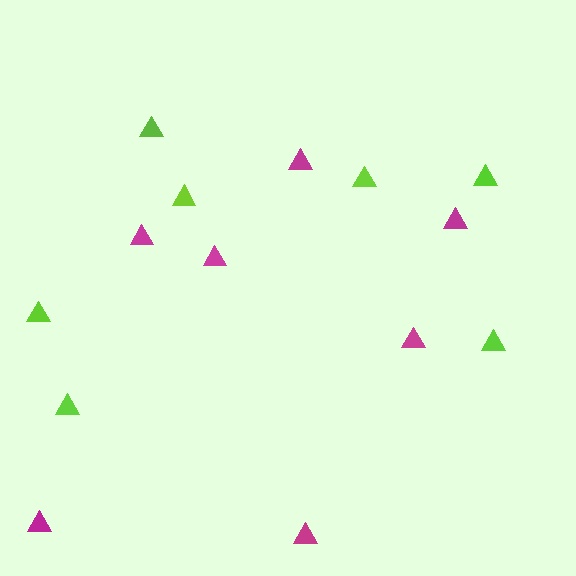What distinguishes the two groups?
There are 2 groups: one group of magenta triangles (7) and one group of lime triangles (7).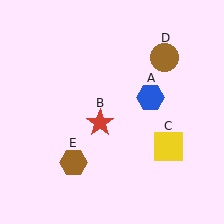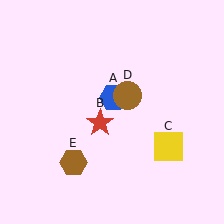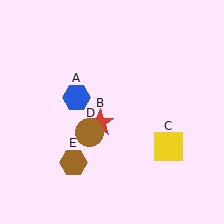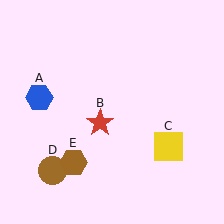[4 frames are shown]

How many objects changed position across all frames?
2 objects changed position: blue hexagon (object A), brown circle (object D).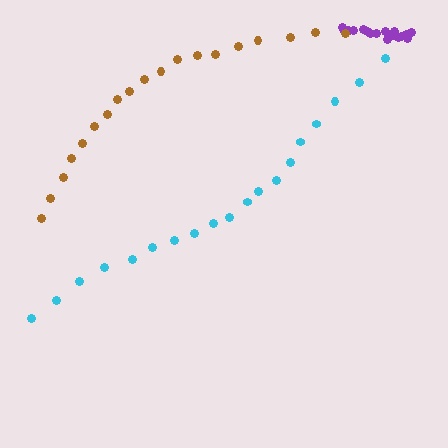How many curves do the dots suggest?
There are 3 distinct paths.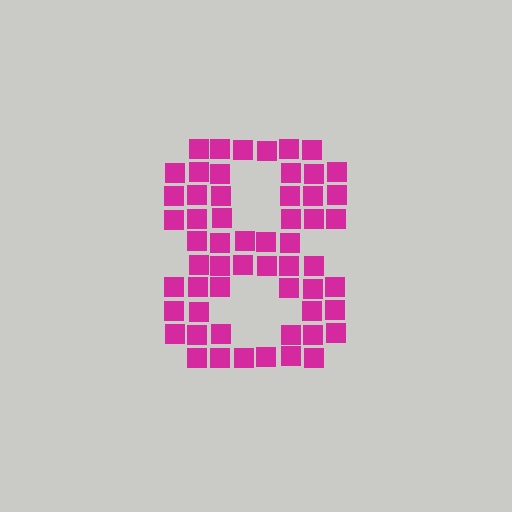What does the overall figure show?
The overall figure shows the digit 8.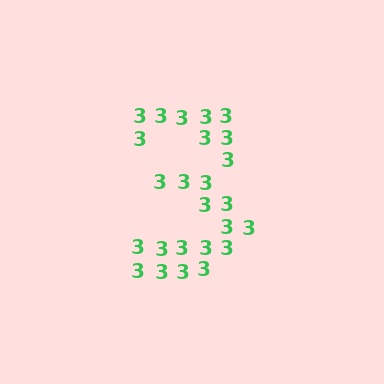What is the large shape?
The large shape is the digit 3.